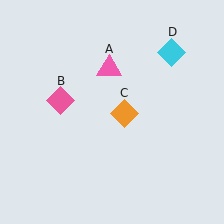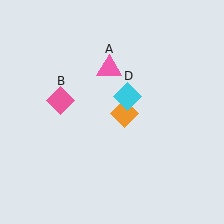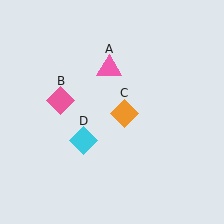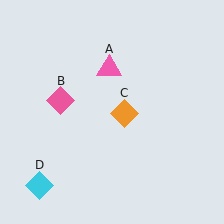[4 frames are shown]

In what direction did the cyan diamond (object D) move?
The cyan diamond (object D) moved down and to the left.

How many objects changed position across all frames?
1 object changed position: cyan diamond (object D).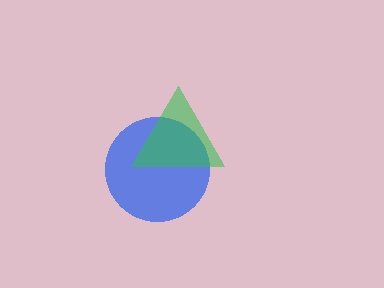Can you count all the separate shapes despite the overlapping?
Yes, there are 2 separate shapes.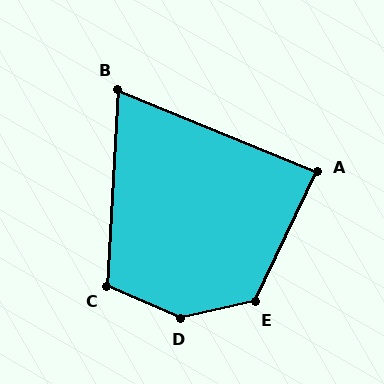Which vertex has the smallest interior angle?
B, at approximately 71 degrees.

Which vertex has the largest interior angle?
D, at approximately 144 degrees.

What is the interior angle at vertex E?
Approximately 128 degrees (obtuse).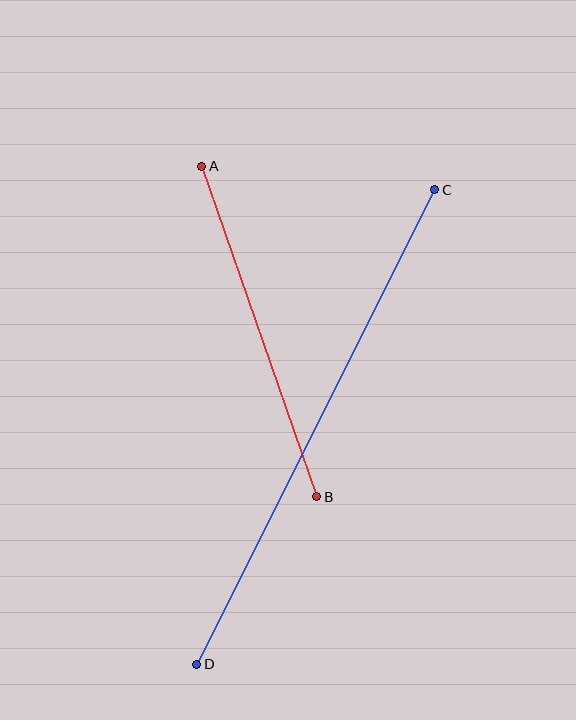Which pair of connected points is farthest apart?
Points C and D are farthest apart.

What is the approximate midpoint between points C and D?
The midpoint is at approximately (316, 427) pixels.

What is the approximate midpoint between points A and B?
The midpoint is at approximately (259, 332) pixels.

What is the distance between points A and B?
The distance is approximately 350 pixels.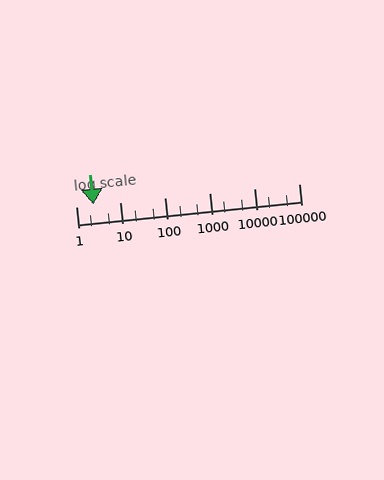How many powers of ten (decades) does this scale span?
The scale spans 5 decades, from 1 to 100000.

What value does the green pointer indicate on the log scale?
The pointer indicates approximately 2.5.